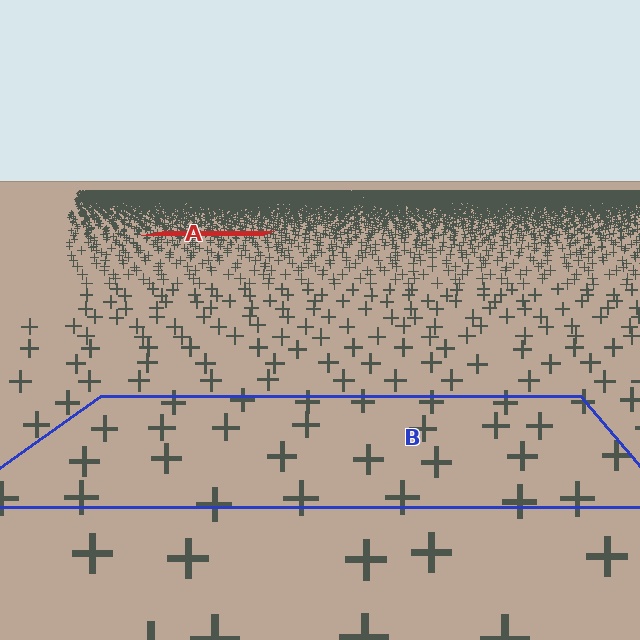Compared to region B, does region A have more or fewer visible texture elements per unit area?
Region A has more texture elements per unit area — they are packed more densely because it is farther away.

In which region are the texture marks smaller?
The texture marks are smaller in region A, because it is farther away.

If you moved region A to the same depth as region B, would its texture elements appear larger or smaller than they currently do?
They would appear larger. At a closer depth, the same texture elements are projected at a bigger on-screen size.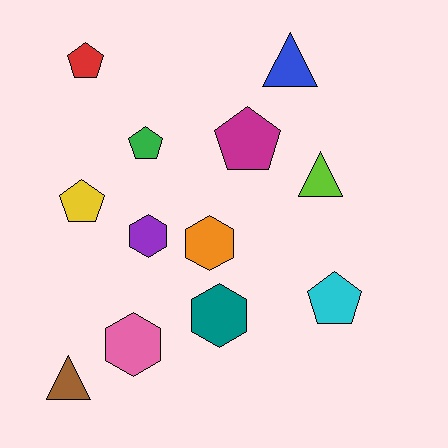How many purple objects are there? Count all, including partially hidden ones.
There is 1 purple object.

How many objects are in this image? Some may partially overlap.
There are 12 objects.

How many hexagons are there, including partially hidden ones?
There are 4 hexagons.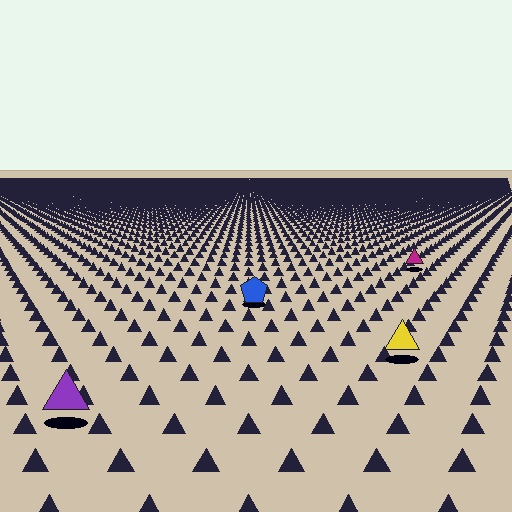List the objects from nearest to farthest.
From nearest to farthest: the purple triangle, the yellow triangle, the blue pentagon, the magenta triangle.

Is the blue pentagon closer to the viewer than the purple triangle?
No. The purple triangle is closer — you can tell from the texture gradient: the ground texture is coarser near it.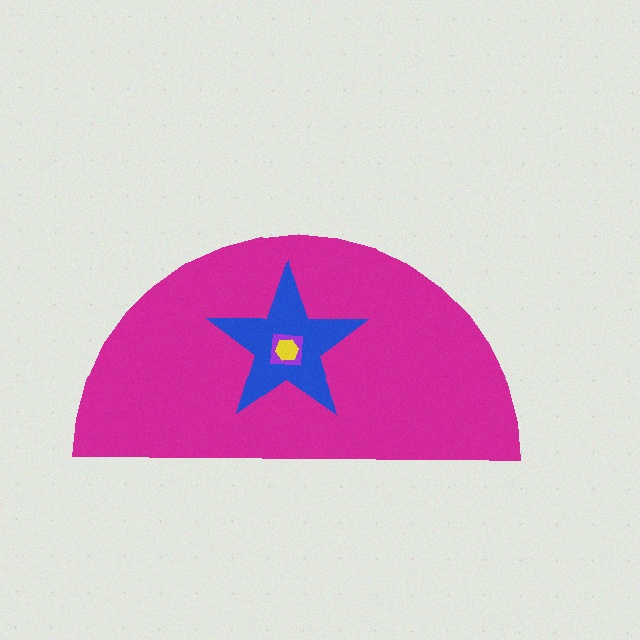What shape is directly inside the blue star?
The purple square.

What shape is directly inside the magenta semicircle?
The blue star.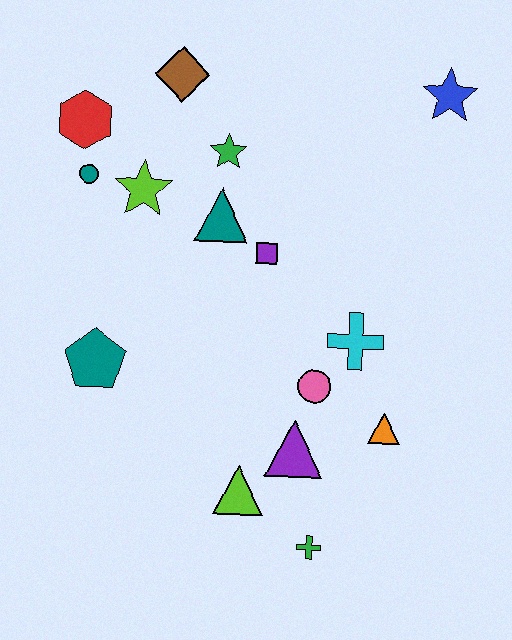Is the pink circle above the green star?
No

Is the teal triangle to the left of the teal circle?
No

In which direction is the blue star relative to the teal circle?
The blue star is to the right of the teal circle.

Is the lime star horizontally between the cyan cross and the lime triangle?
No